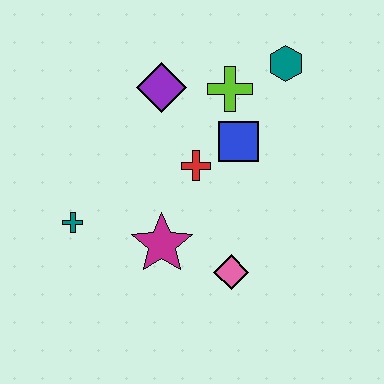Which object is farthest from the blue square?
The teal cross is farthest from the blue square.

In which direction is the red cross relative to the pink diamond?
The red cross is above the pink diamond.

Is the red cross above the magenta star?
Yes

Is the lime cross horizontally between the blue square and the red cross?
Yes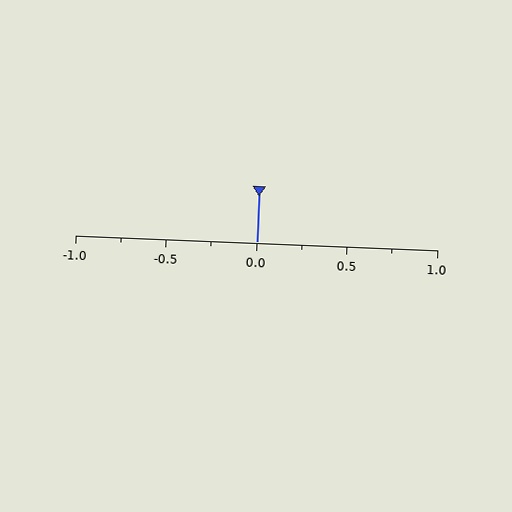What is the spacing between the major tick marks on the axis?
The major ticks are spaced 0.5 apart.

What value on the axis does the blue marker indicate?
The marker indicates approximately 0.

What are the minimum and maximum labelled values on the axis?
The axis runs from -1.0 to 1.0.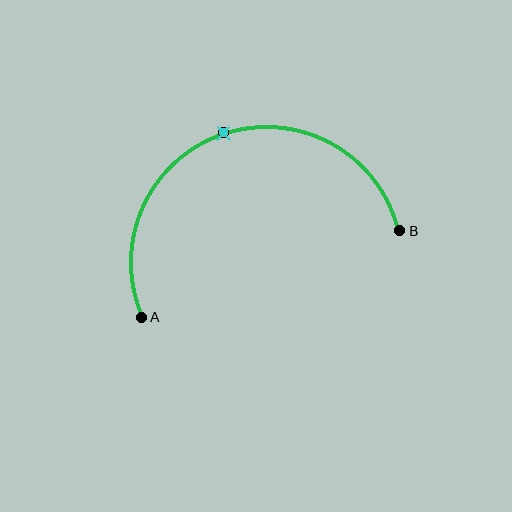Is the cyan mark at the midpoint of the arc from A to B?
Yes. The cyan mark lies on the arc at equal arc-length from both A and B — it is the arc midpoint.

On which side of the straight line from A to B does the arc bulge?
The arc bulges above the straight line connecting A and B.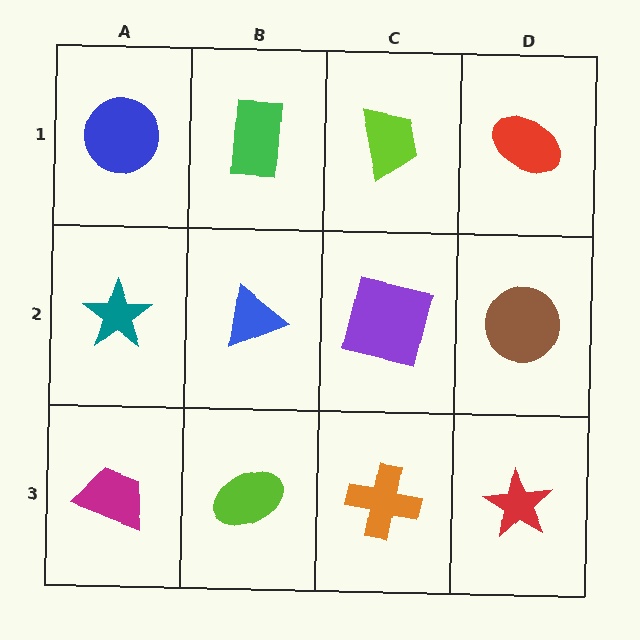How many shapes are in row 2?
4 shapes.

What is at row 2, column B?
A blue triangle.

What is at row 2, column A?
A teal star.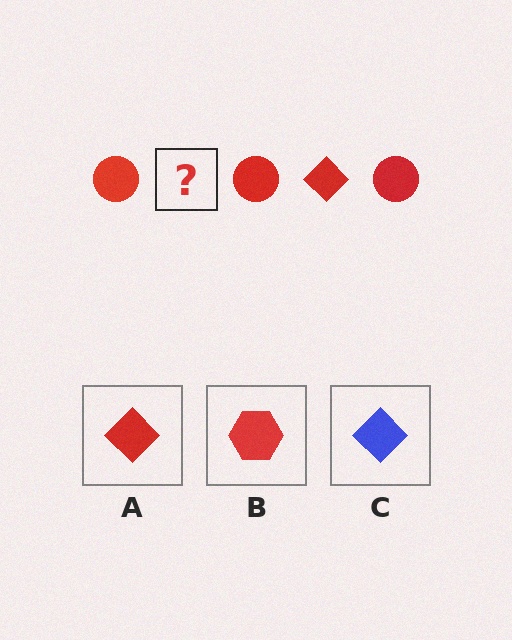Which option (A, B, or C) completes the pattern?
A.